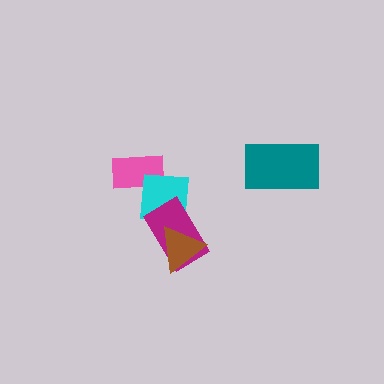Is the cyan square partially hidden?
Yes, it is partially covered by another shape.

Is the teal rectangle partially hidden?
No, no other shape covers it.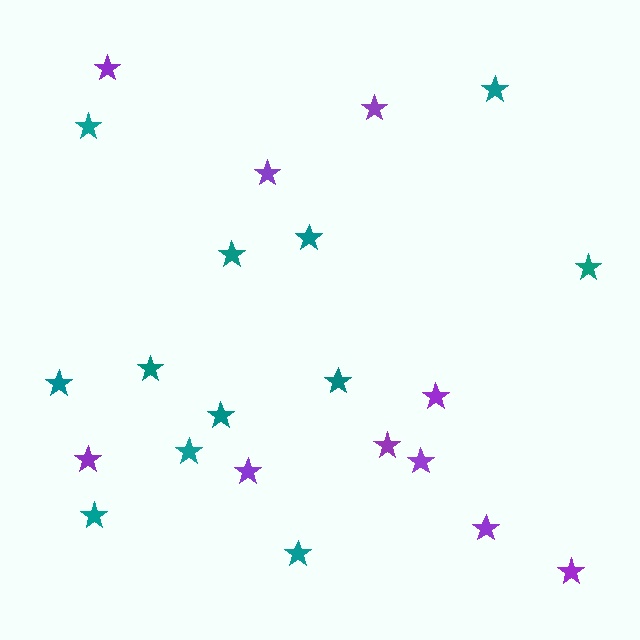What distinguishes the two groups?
There are 2 groups: one group of teal stars (12) and one group of purple stars (10).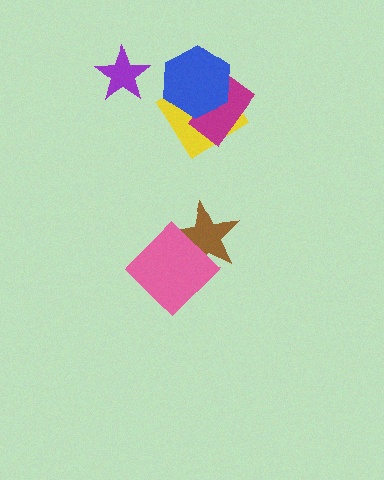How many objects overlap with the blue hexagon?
2 objects overlap with the blue hexagon.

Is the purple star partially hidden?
No, no other shape covers it.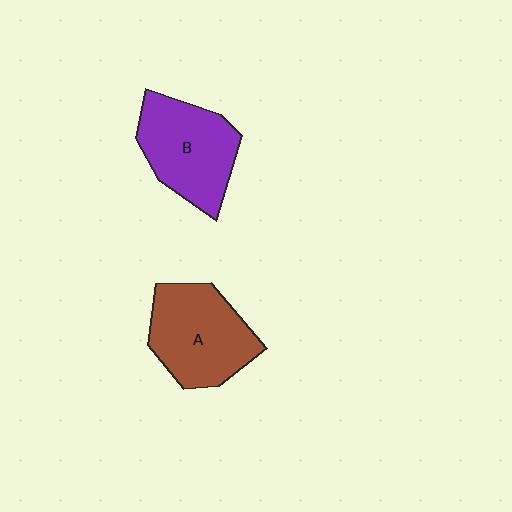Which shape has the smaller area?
Shape B (purple).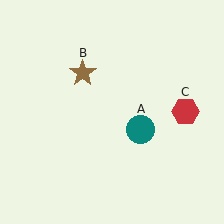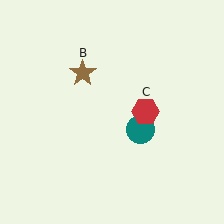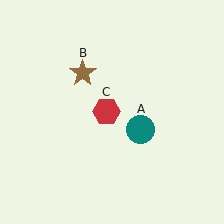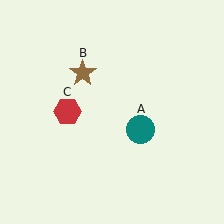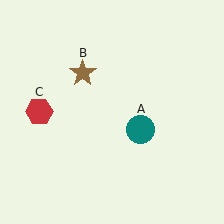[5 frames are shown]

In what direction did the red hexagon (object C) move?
The red hexagon (object C) moved left.